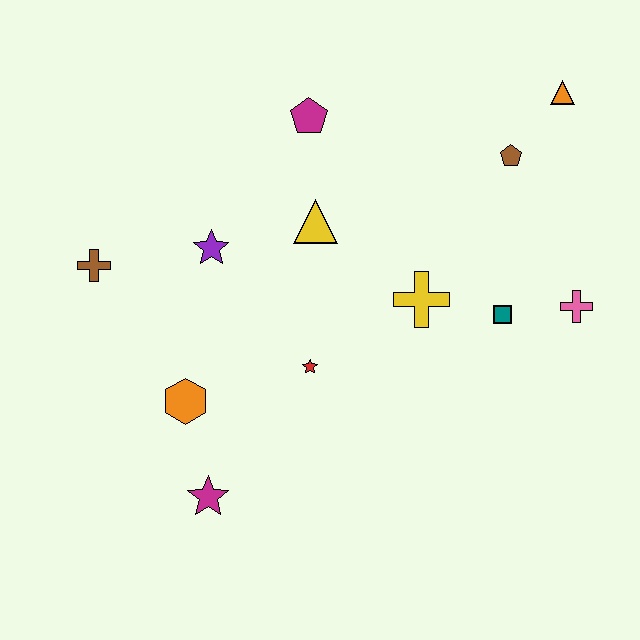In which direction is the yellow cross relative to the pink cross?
The yellow cross is to the left of the pink cross.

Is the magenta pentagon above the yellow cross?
Yes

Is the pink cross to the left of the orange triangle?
No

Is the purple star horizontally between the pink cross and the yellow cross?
No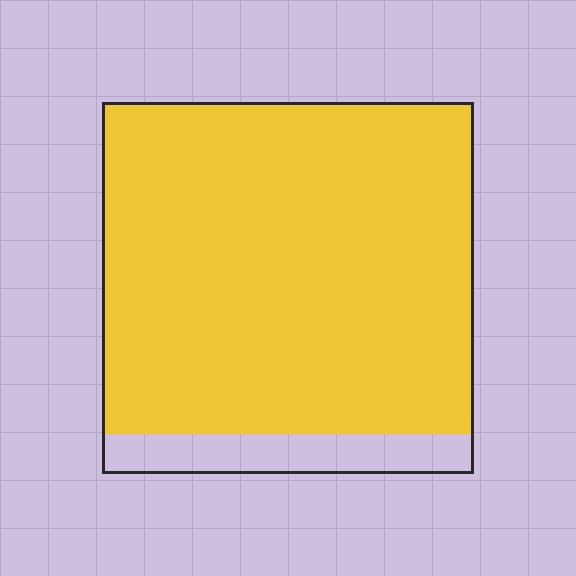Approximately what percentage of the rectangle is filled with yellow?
Approximately 90%.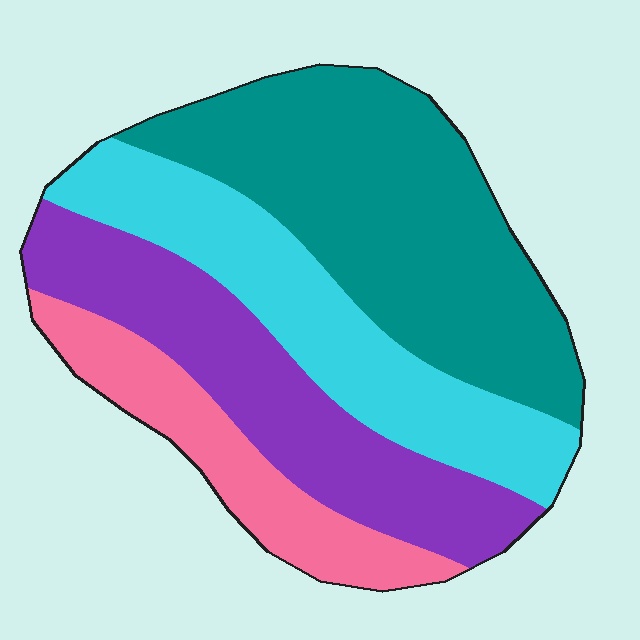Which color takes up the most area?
Teal, at roughly 35%.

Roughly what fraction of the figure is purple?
Purple covers 25% of the figure.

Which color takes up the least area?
Pink, at roughly 15%.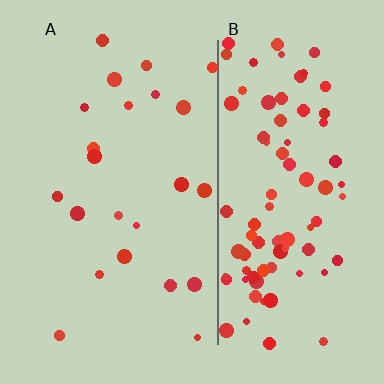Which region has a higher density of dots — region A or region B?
B (the right).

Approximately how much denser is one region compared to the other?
Approximately 3.9× — region B over region A.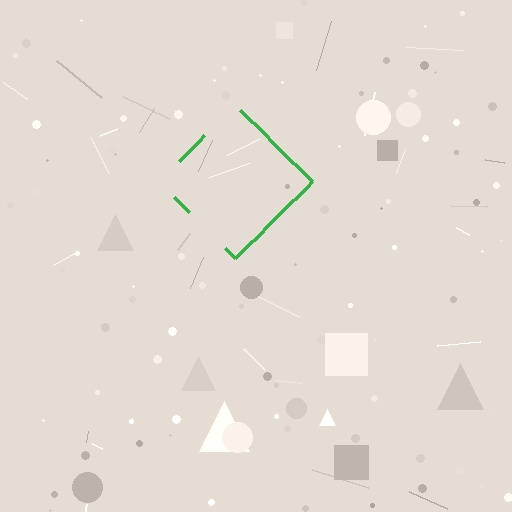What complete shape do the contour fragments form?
The contour fragments form a diamond.